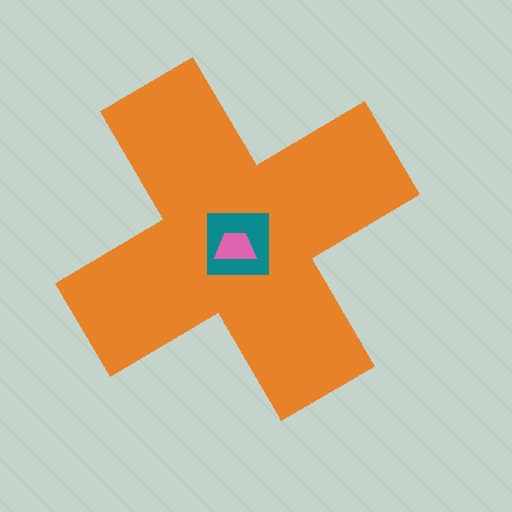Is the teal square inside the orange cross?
Yes.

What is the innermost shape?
The pink trapezoid.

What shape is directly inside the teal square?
The pink trapezoid.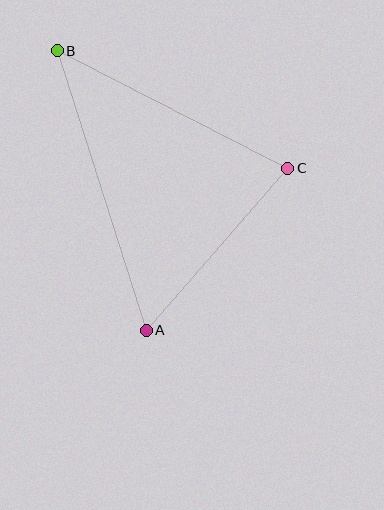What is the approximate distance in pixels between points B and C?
The distance between B and C is approximately 259 pixels.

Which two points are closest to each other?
Points A and C are closest to each other.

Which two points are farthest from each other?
Points A and B are farthest from each other.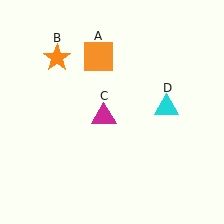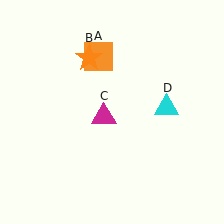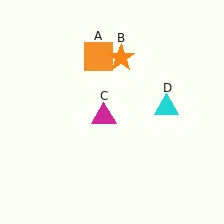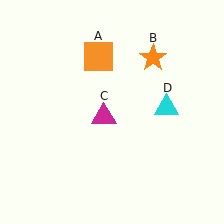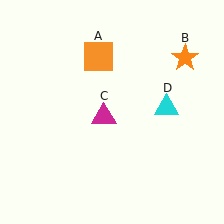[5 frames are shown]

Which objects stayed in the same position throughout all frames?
Orange square (object A) and magenta triangle (object C) and cyan triangle (object D) remained stationary.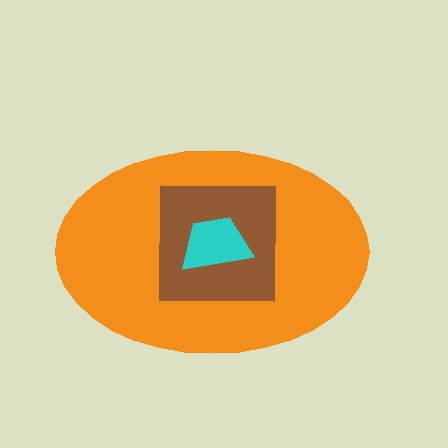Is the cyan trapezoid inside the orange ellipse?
Yes.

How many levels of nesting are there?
3.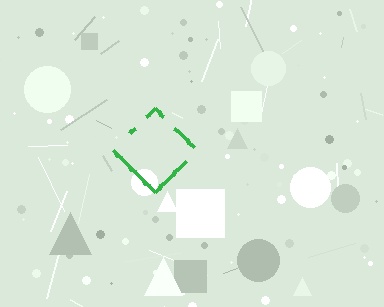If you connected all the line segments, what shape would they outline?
They would outline a diamond.